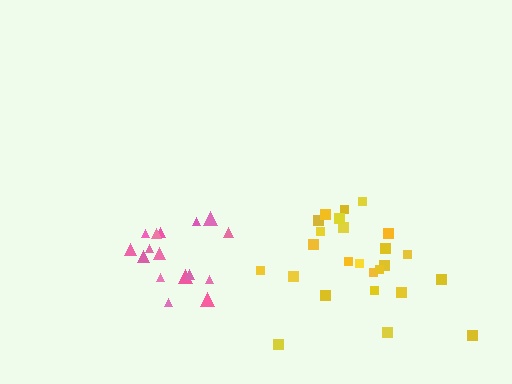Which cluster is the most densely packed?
Pink.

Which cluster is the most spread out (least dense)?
Yellow.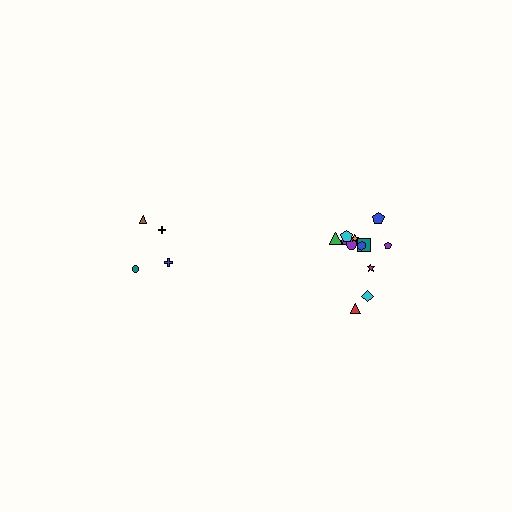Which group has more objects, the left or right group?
The right group.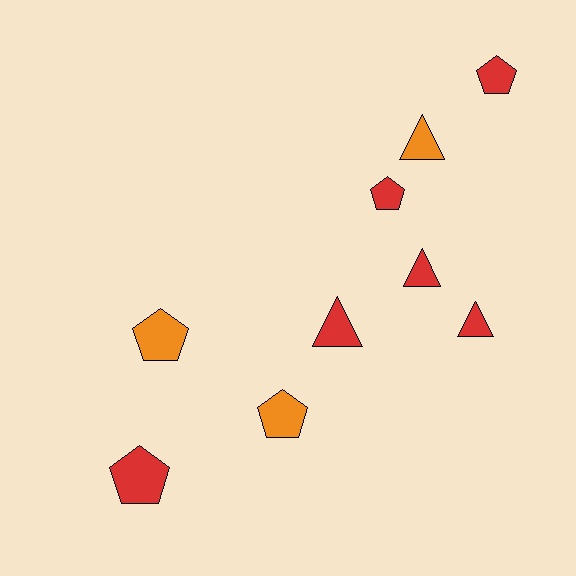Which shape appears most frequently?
Pentagon, with 5 objects.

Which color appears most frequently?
Red, with 6 objects.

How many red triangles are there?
There are 3 red triangles.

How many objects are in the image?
There are 9 objects.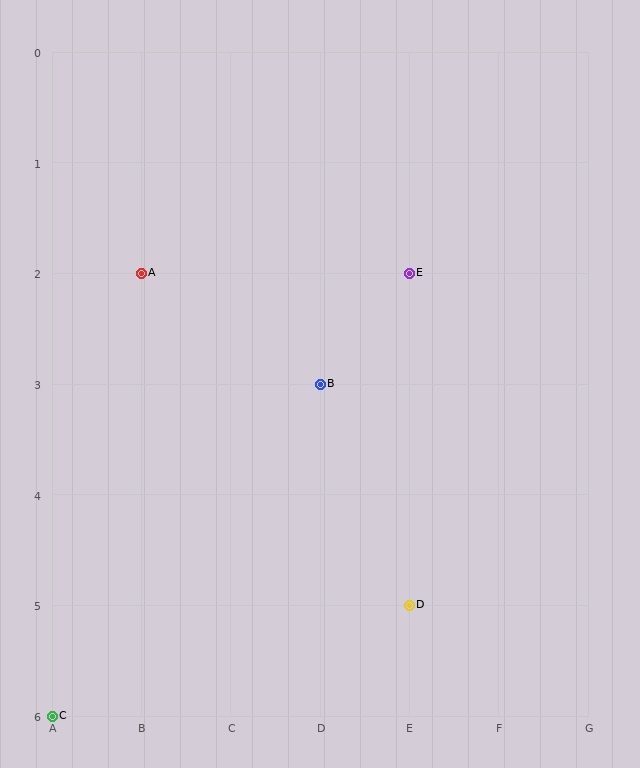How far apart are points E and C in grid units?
Points E and C are 4 columns and 4 rows apart (about 5.7 grid units diagonally).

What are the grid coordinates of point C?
Point C is at grid coordinates (A, 6).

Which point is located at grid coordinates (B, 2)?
Point A is at (B, 2).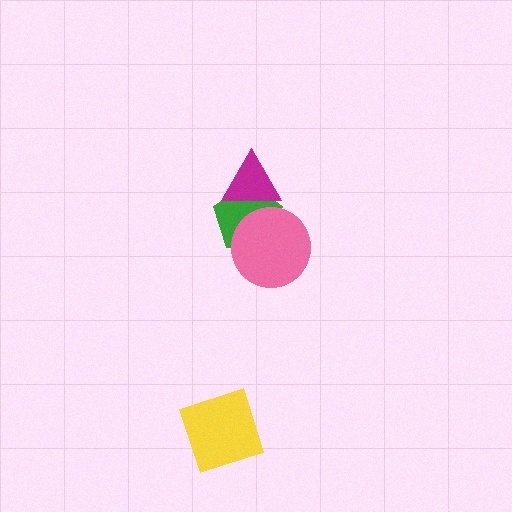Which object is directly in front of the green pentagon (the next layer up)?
The magenta triangle is directly in front of the green pentagon.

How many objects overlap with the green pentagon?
2 objects overlap with the green pentagon.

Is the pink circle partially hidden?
No, no other shape covers it.